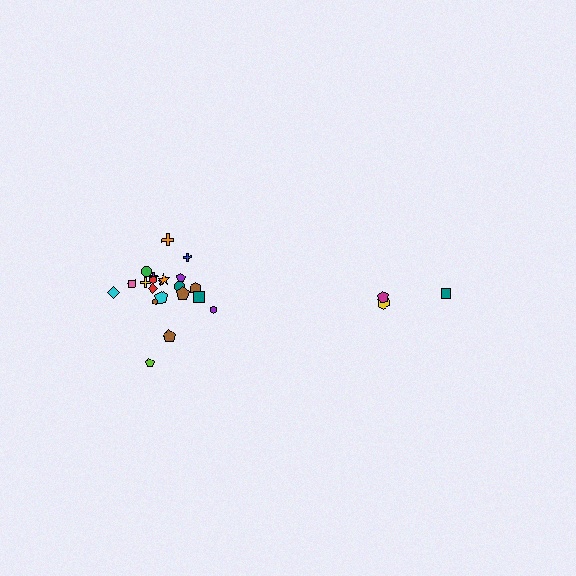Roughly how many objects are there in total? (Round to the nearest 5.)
Roughly 25 objects in total.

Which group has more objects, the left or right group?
The left group.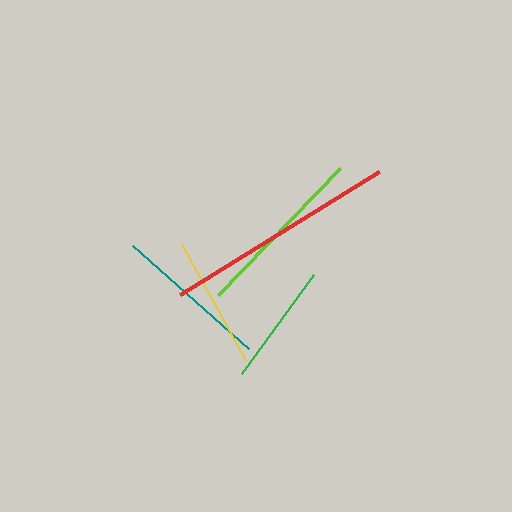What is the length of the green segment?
The green segment is approximately 122 pixels long.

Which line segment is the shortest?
The green line is the shortest at approximately 122 pixels.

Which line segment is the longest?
The red line is the longest at approximately 235 pixels.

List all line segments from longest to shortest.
From longest to shortest: red, lime, teal, yellow, green.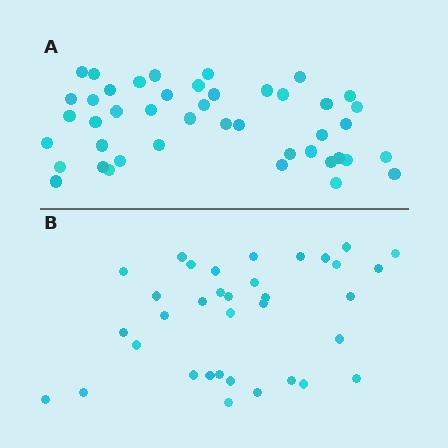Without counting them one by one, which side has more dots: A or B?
Region A (the top region) has more dots.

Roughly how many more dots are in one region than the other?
Region A has roughly 8 or so more dots than region B.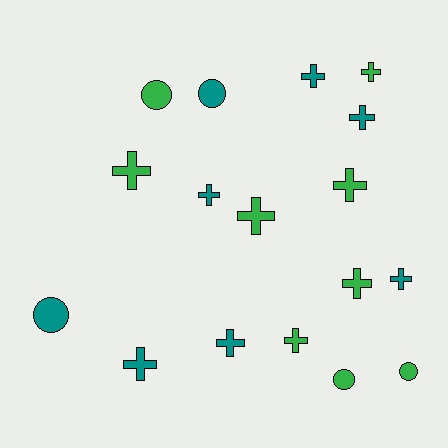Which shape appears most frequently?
Cross, with 12 objects.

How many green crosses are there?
There are 6 green crosses.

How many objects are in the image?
There are 17 objects.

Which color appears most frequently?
Green, with 9 objects.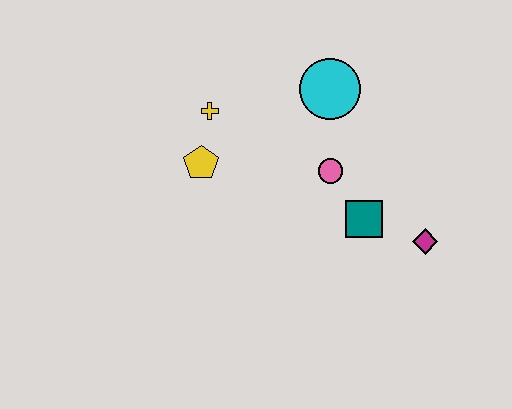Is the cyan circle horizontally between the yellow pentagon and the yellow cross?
No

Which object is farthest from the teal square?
The yellow cross is farthest from the teal square.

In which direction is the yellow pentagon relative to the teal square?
The yellow pentagon is to the left of the teal square.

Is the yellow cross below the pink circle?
No